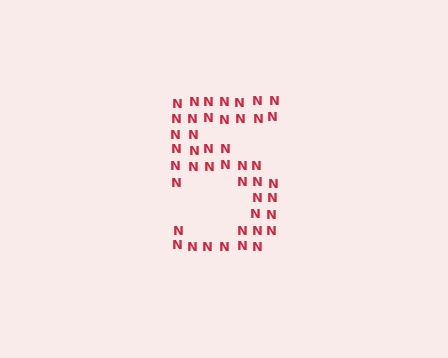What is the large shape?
The large shape is the digit 5.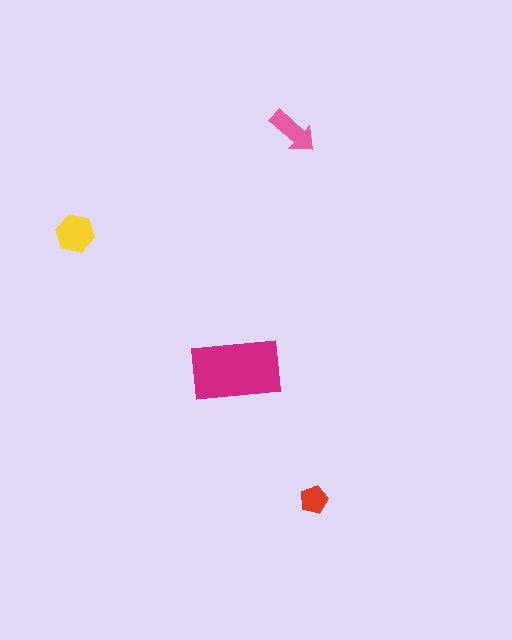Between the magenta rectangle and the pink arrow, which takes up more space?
The magenta rectangle.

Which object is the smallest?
The red pentagon.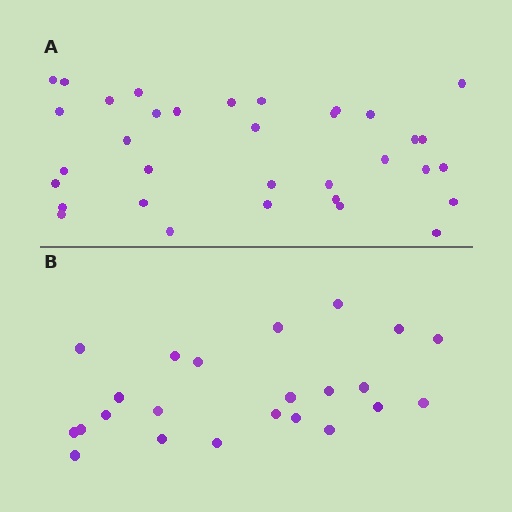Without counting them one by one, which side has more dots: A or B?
Region A (the top region) has more dots.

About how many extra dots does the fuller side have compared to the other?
Region A has roughly 12 or so more dots than region B.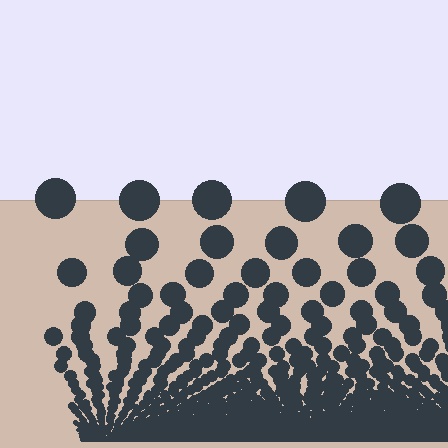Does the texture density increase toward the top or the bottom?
Density increases toward the bottom.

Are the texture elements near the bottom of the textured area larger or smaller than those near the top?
Smaller. The gradient is inverted — elements near the bottom are smaller and denser.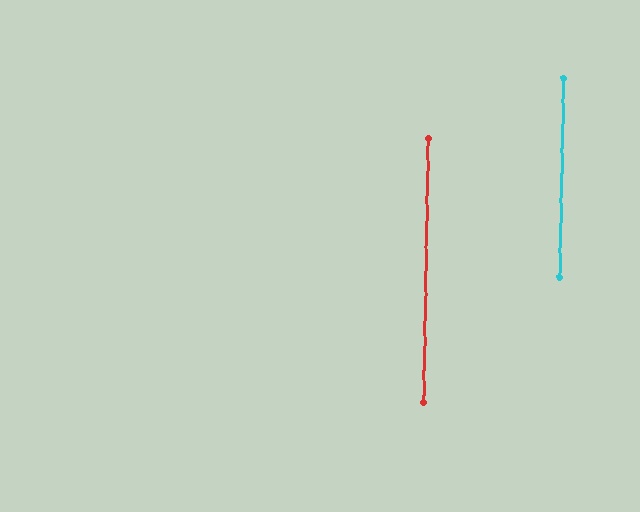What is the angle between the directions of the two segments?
Approximately 0 degrees.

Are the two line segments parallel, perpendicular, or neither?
Parallel — their directions differ by only 0.1°.